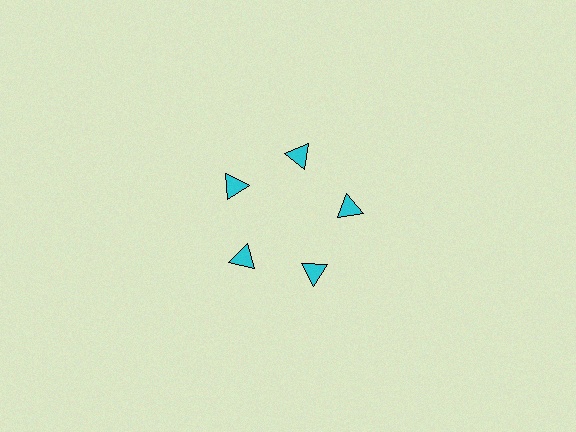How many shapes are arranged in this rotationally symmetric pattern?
There are 5 shapes, arranged in 5 groups of 1.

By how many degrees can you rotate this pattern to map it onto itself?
The pattern maps onto itself every 72 degrees of rotation.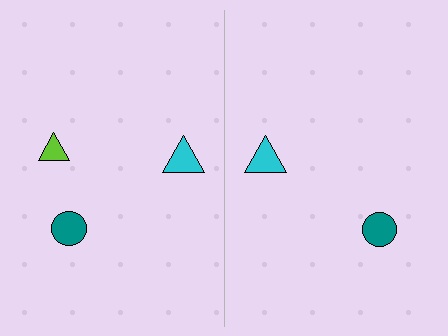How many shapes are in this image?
There are 5 shapes in this image.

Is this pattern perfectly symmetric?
No, the pattern is not perfectly symmetric. A lime triangle is missing from the right side.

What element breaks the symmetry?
A lime triangle is missing from the right side.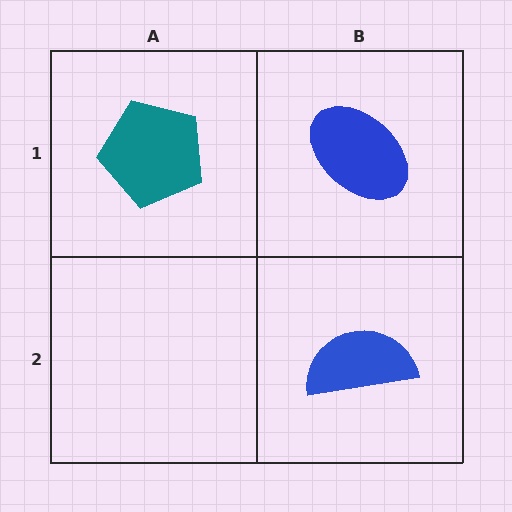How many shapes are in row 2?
1 shape.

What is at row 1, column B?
A blue ellipse.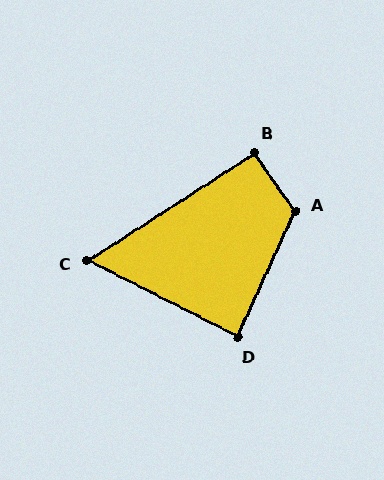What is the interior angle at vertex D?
Approximately 88 degrees (approximately right).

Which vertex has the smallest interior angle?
C, at approximately 60 degrees.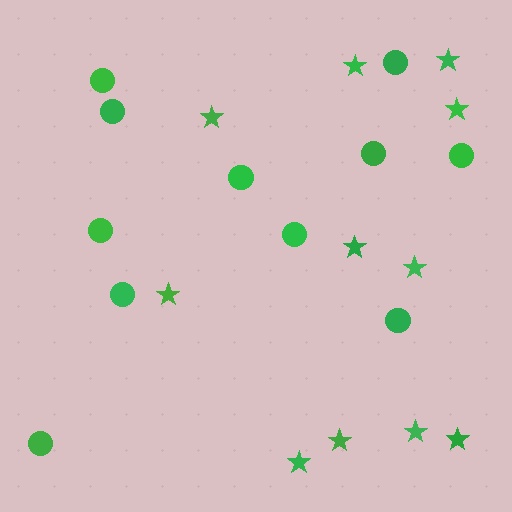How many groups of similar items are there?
There are 2 groups: one group of circles (11) and one group of stars (11).